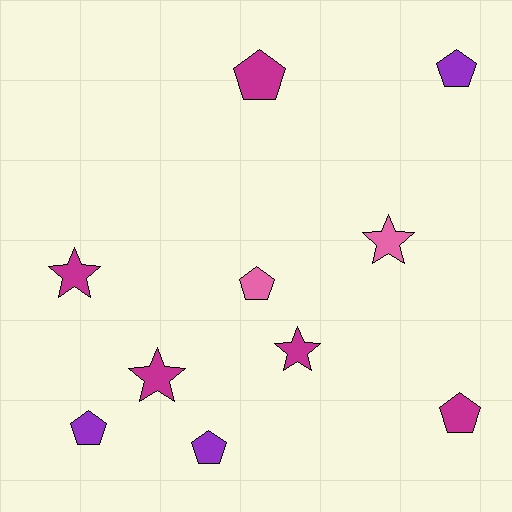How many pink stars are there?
There is 1 pink star.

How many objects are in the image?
There are 10 objects.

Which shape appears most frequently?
Pentagon, with 6 objects.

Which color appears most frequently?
Magenta, with 5 objects.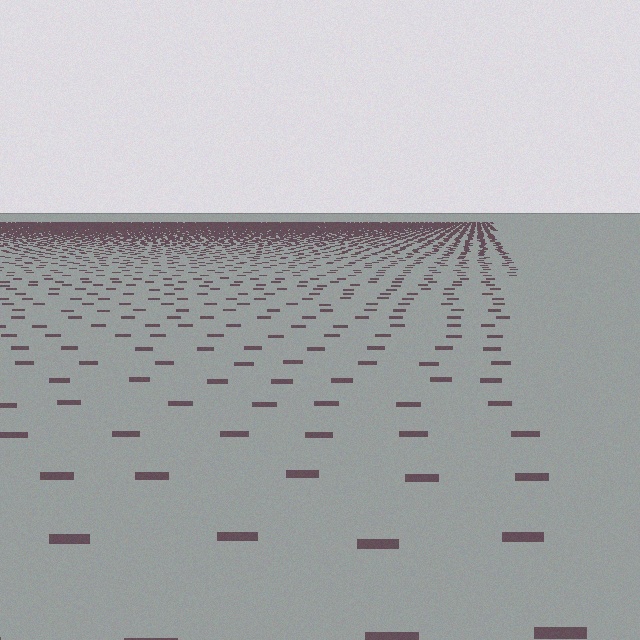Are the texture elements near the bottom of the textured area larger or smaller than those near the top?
Larger. Near the bottom, elements are closer to the viewer and appear at a bigger on-screen size.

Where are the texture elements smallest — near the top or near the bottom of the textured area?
Near the top.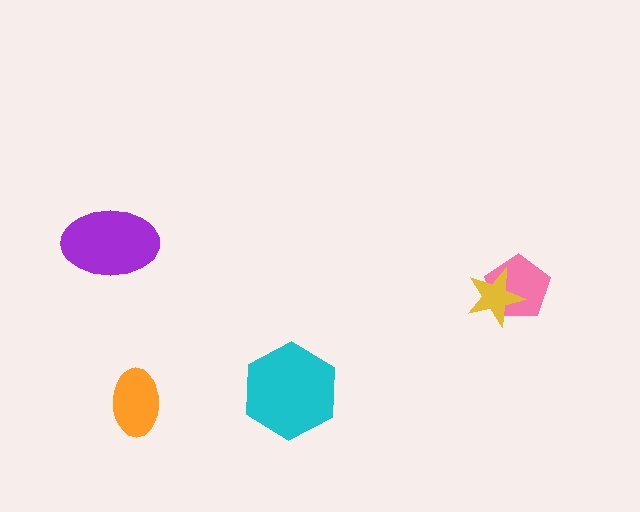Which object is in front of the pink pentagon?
The yellow star is in front of the pink pentagon.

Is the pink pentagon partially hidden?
Yes, it is partially covered by another shape.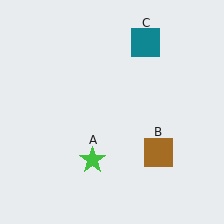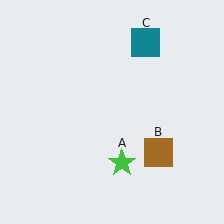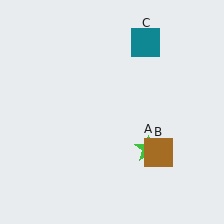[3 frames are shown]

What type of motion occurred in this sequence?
The green star (object A) rotated counterclockwise around the center of the scene.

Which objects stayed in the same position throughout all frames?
Brown square (object B) and teal square (object C) remained stationary.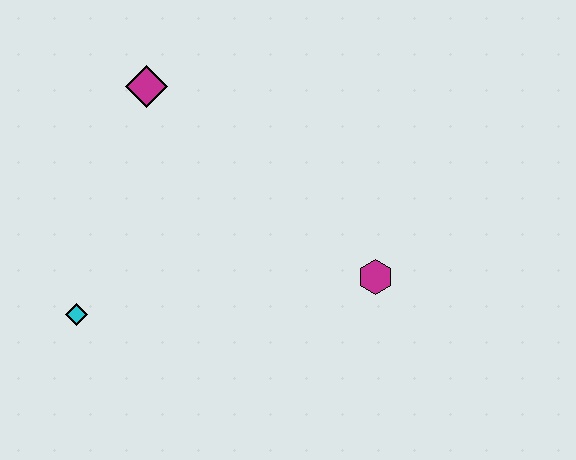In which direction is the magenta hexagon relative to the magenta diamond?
The magenta hexagon is to the right of the magenta diamond.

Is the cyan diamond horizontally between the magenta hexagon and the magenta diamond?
No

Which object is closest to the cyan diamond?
The magenta diamond is closest to the cyan diamond.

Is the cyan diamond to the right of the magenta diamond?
No